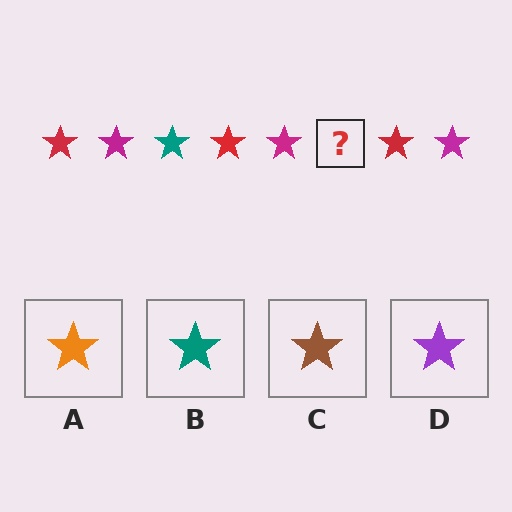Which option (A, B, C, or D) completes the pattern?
B.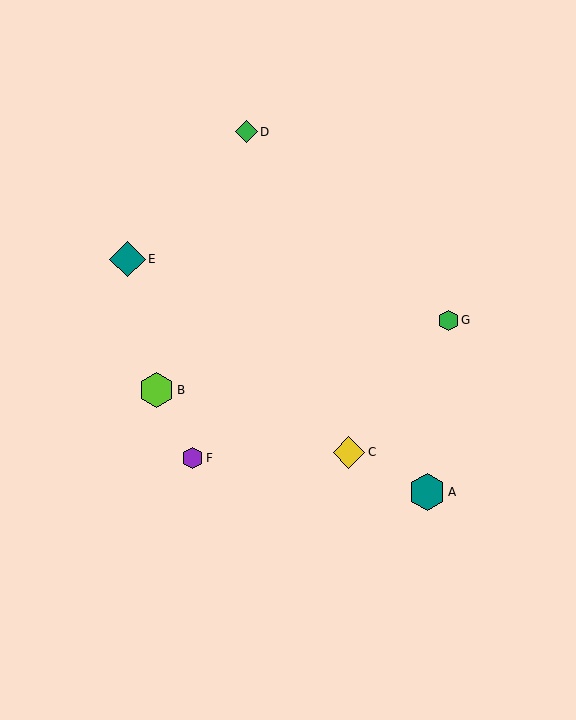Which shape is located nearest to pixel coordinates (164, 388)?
The lime hexagon (labeled B) at (156, 390) is nearest to that location.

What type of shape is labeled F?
Shape F is a purple hexagon.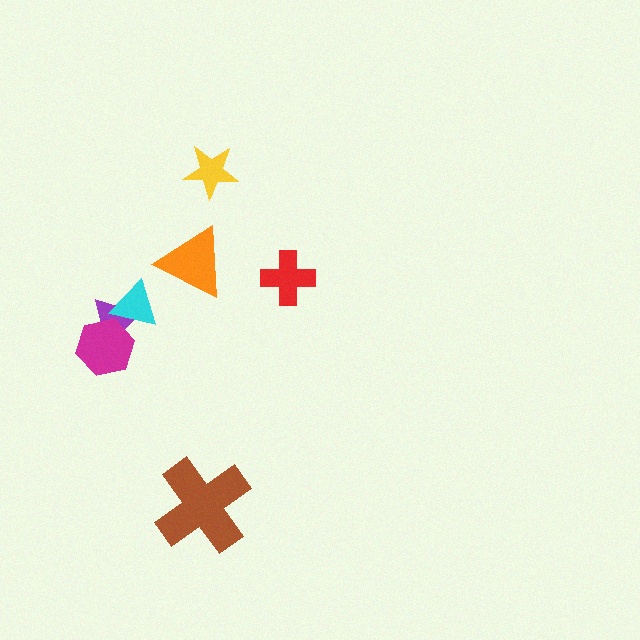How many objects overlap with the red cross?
0 objects overlap with the red cross.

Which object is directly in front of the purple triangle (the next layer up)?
The magenta hexagon is directly in front of the purple triangle.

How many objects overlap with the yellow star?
0 objects overlap with the yellow star.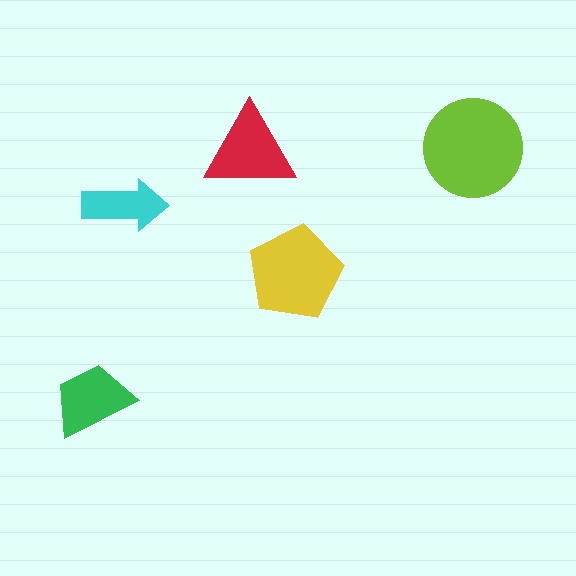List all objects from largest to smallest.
The lime circle, the yellow pentagon, the red triangle, the green trapezoid, the cyan arrow.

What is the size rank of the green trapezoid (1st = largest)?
4th.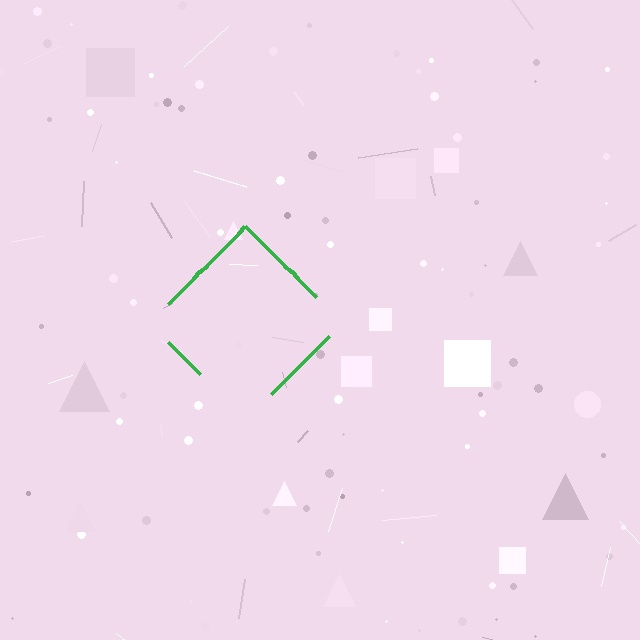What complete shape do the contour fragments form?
The contour fragments form a diamond.